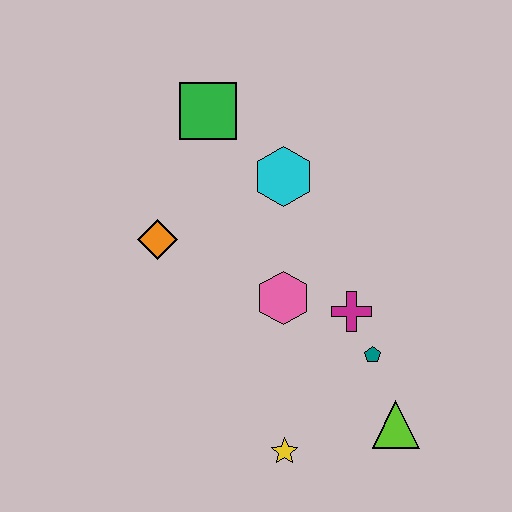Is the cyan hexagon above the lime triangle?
Yes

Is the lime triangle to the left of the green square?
No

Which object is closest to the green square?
The cyan hexagon is closest to the green square.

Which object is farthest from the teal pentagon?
The green square is farthest from the teal pentagon.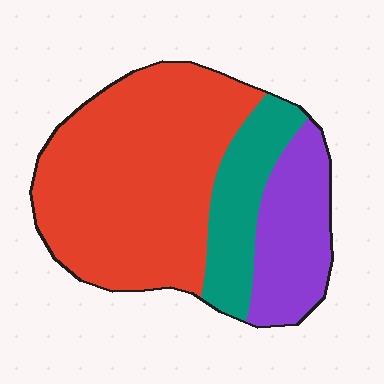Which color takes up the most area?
Red, at roughly 60%.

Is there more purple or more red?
Red.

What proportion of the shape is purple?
Purple covers 21% of the shape.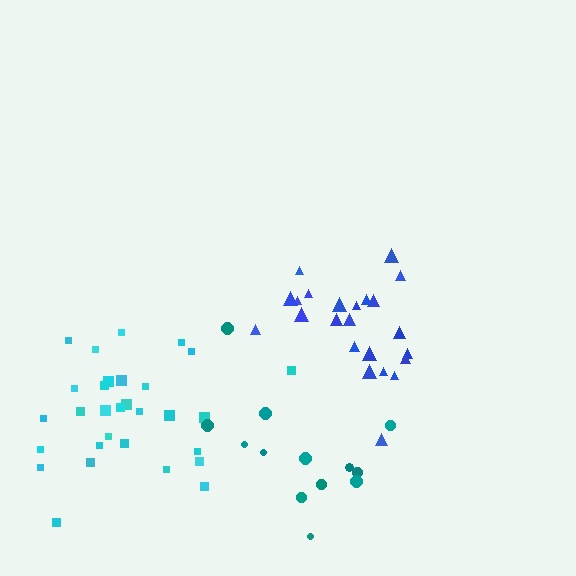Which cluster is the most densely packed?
Cyan.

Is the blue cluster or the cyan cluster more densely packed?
Cyan.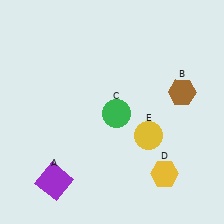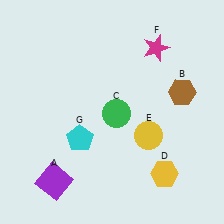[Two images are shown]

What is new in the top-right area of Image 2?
A magenta star (F) was added in the top-right area of Image 2.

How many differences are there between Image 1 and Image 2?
There are 2 differences between the two images.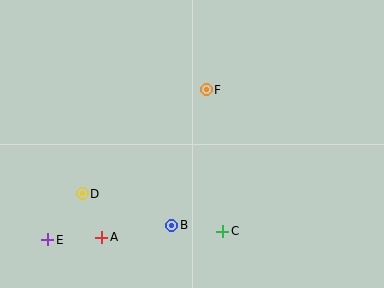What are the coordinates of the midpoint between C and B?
The midpoint between C and B is at (197, 228).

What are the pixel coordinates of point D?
Point D is at (82, 194).